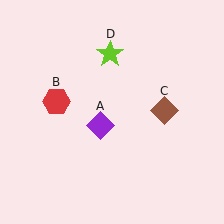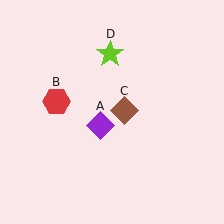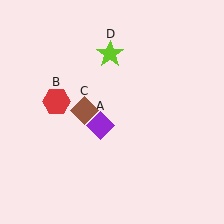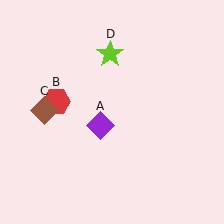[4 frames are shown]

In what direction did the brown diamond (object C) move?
The brown diamond (object C) moved left.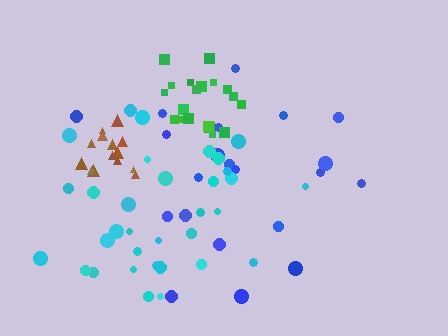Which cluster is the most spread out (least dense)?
Blue.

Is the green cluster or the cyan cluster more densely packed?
Green.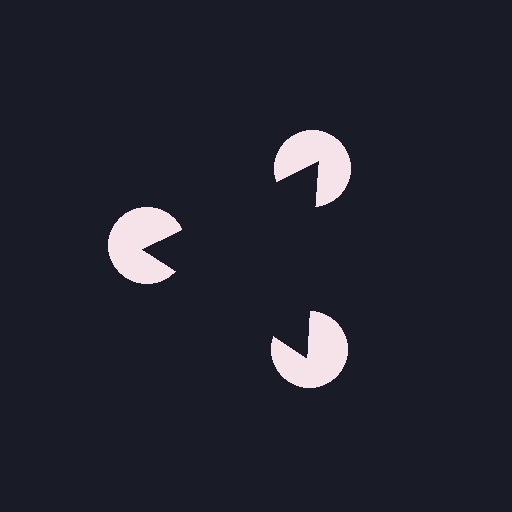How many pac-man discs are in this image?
There are 3 — one at each vertex of the illusory triangle.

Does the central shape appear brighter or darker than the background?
It typically appears slightly darker than the background, even though no actual brightness change is drawn.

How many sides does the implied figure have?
3 sides.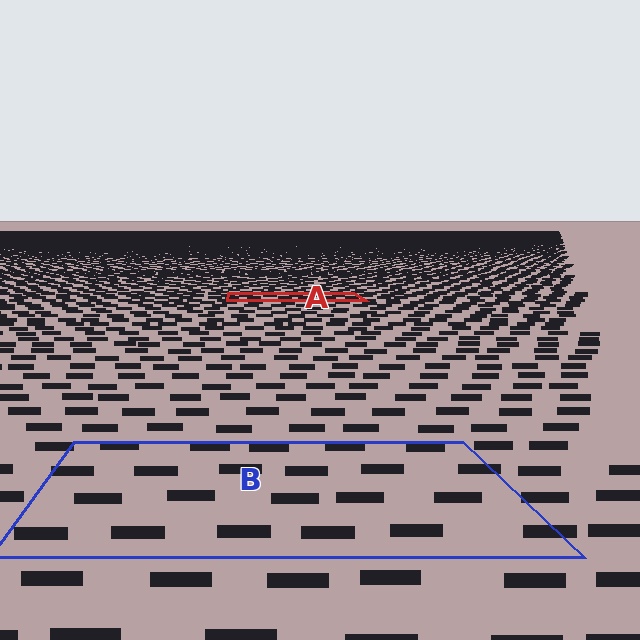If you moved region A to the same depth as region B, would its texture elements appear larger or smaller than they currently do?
They would appear larger. At a closer depth, the same texture elements are projected at a bigger on-screen size.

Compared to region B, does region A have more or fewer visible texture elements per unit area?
Region A has more texture elements per unit area — they are packed more densely because it is farther away.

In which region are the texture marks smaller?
The texture marks are smaller in region A, because it is farther away.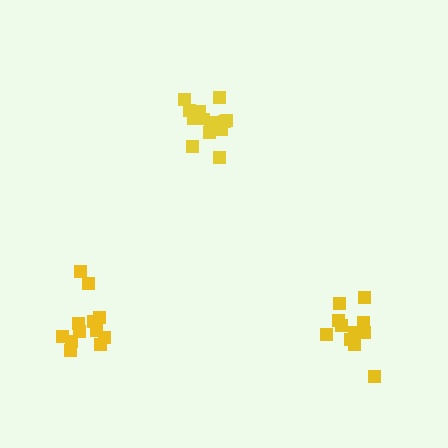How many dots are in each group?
Group 1: 16 dots, Group 2: 11 dots, Group 3: 12 dots (39 total).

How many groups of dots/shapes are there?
There are 3 groups.